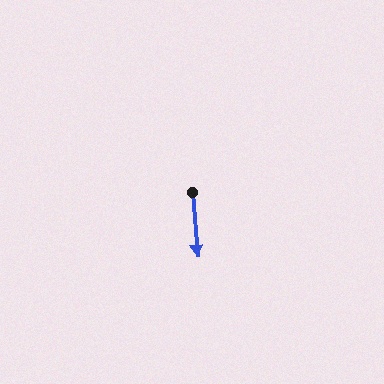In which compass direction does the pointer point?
South.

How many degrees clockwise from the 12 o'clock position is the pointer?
Approximately 175 degrees.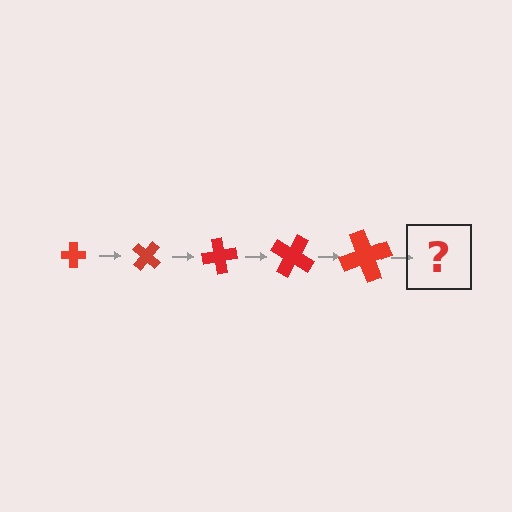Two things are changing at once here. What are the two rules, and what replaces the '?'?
The two rules are that the cross grows larger each step and it rotates 40 degrees each step. The '?' should be a cross, larger than the previous one and rotated 200 degrees from the start.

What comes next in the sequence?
The next element should be a cross, larger than the previous one and rotated 200 degrees from the start.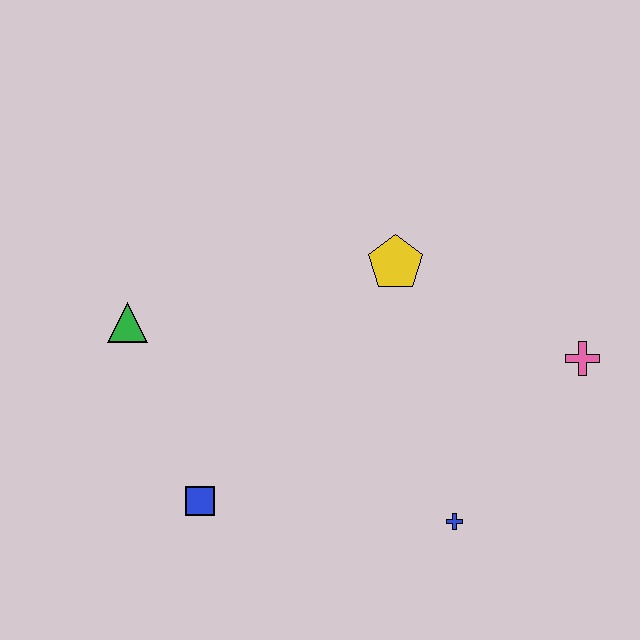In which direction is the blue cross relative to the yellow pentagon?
The blue cross is below the yellow pentagon.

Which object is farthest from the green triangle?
The pink cross is farthest from the green triangle.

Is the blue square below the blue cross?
No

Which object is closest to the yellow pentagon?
The pink cross is closest to the yellow pentagon.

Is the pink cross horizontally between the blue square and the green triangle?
No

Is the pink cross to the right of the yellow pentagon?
Yes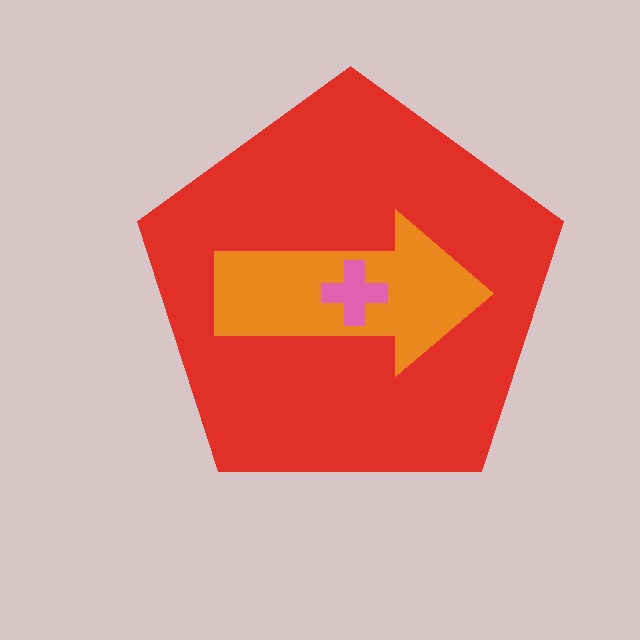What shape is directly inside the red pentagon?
The orange arrow.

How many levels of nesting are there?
3.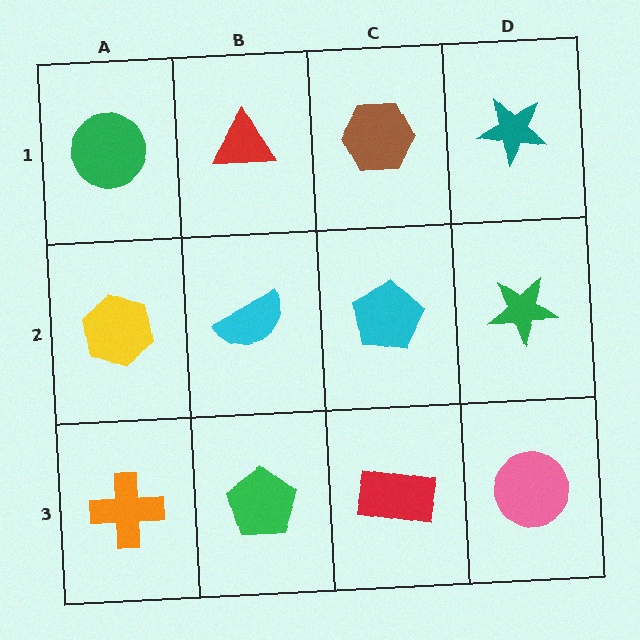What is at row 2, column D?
A green star.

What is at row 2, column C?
A cyan pentagon.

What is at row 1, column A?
A green circle.